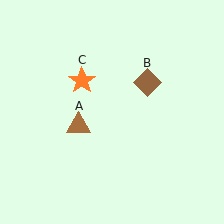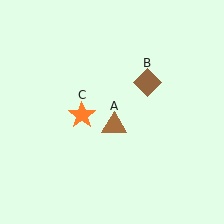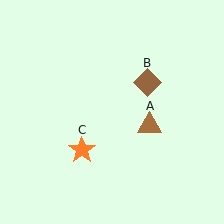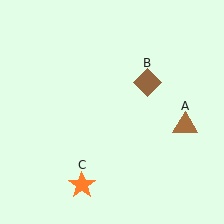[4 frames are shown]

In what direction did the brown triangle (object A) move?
The brown triangle (object A) moved right.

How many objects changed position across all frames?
2 objects changed position: brown triangle (object A), orange star (object C).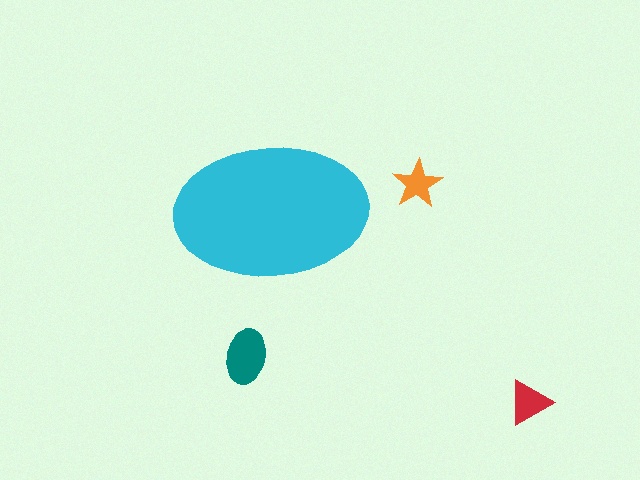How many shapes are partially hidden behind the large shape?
0 shapes are partially hidden.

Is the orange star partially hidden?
No, the orange star is fully visible.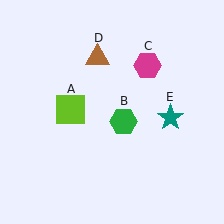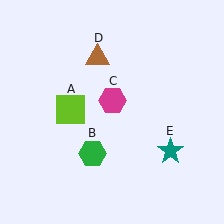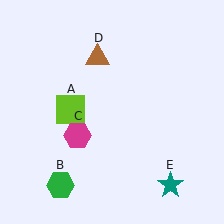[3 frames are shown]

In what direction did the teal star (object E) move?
The teal star (object E) moved down.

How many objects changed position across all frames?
3 objects changed position: green hexagon (object B), magenta hexagon (object C), teal star (object E).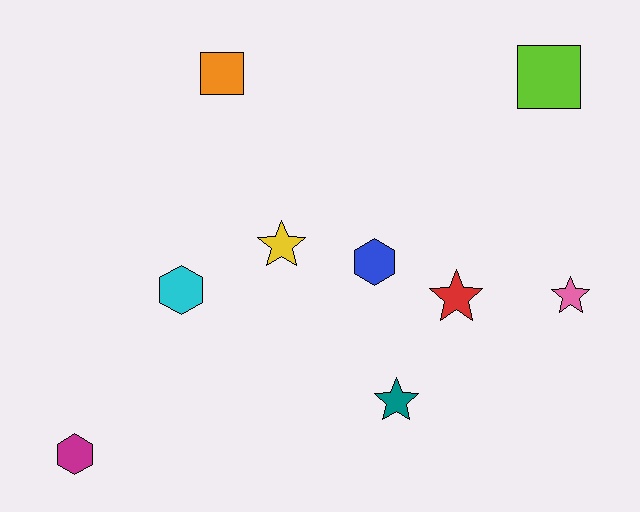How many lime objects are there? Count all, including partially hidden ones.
There is 1 lime object.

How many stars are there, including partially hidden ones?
There are 4 stars.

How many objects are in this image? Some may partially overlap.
There are 9 objects.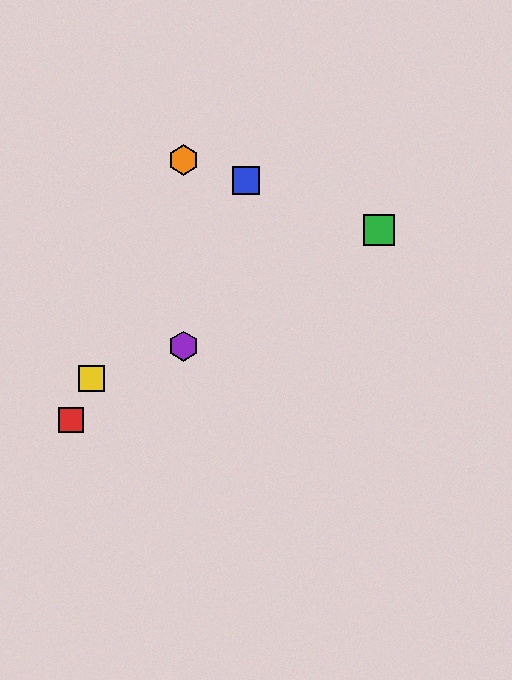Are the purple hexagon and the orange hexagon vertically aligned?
Yes, both are at x≈184.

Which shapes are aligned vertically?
The purple hexagon, the orange hexagon are aligned vertically.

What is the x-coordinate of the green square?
The green square is at x≈379.